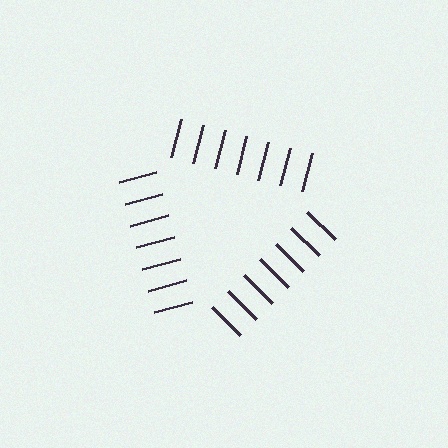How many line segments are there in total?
21 — 7 along each of the 3 edges.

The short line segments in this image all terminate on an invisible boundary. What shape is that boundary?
An illusory triangle — the line segments terminate on its edges but no continuous stroke is drawn.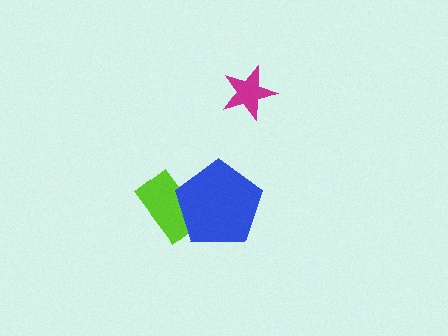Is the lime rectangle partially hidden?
Yes, it is partially covered by another shape.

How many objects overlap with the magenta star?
0 objects overlap with the magenta star.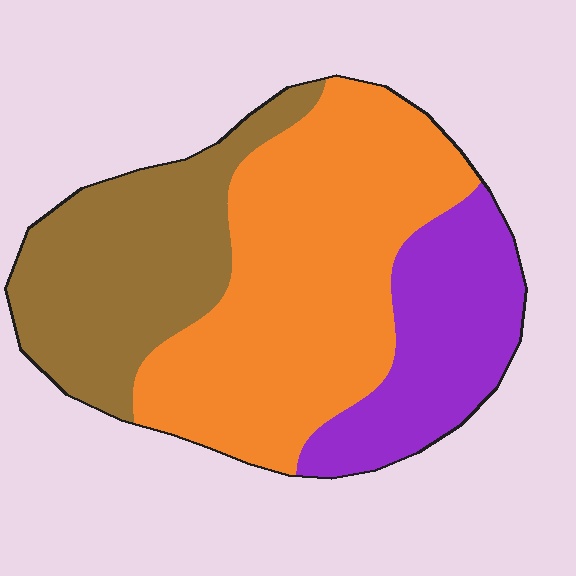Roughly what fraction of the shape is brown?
Brown takes up about one third (1/3) of the shape.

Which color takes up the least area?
Purple, at roughly 20%.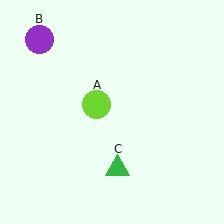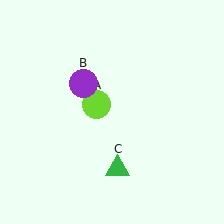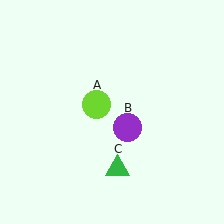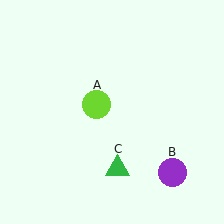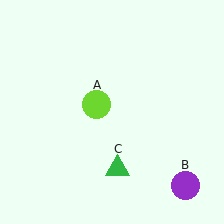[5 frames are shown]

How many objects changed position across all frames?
1 object changed position: purple circle (object B).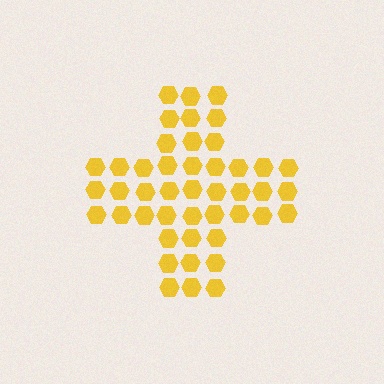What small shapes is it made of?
It is made of small hexagons.